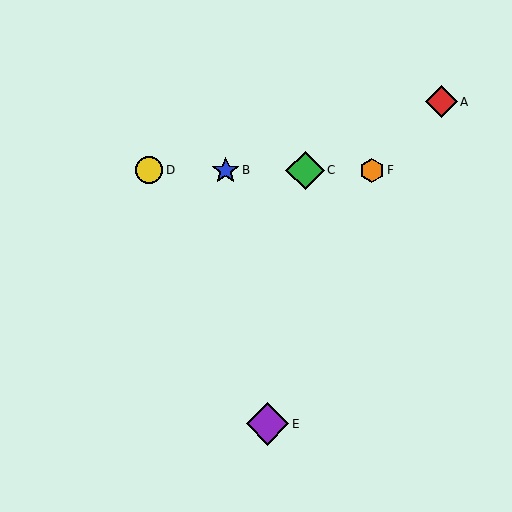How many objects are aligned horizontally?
4 objects (B, C, D, F) are aligned horizontally.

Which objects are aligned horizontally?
Objects B, C, D, F are aligned horizontally.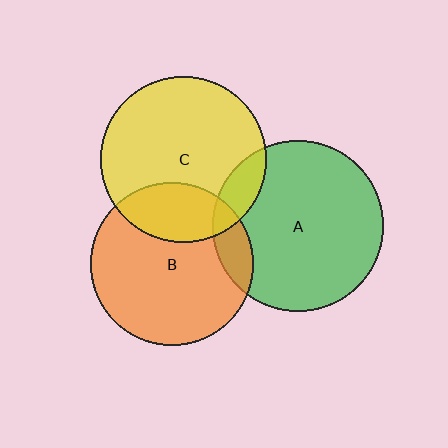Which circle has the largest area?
Circle A (green).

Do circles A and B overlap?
Yes.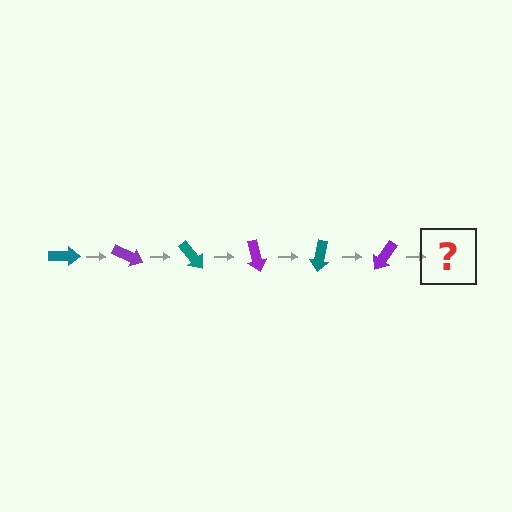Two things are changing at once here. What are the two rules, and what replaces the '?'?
The two rules are that it rotates 25 degrees each step and the color cycles through teal and purple. The '?' should be a teal arrow, rotated 150 degrees from the start.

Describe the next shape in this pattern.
It should be a teal arrow, rotated 150 degrees from the start.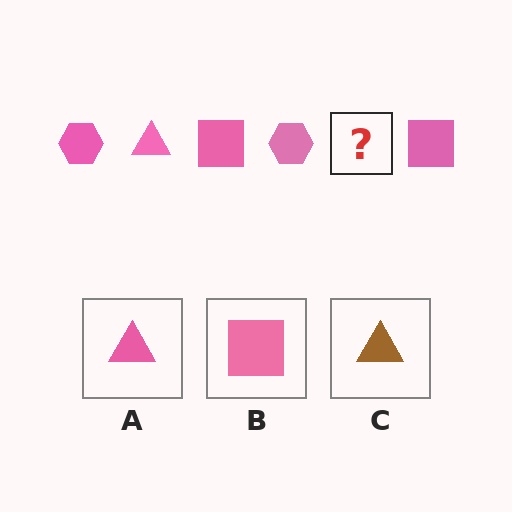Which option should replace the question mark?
Option A.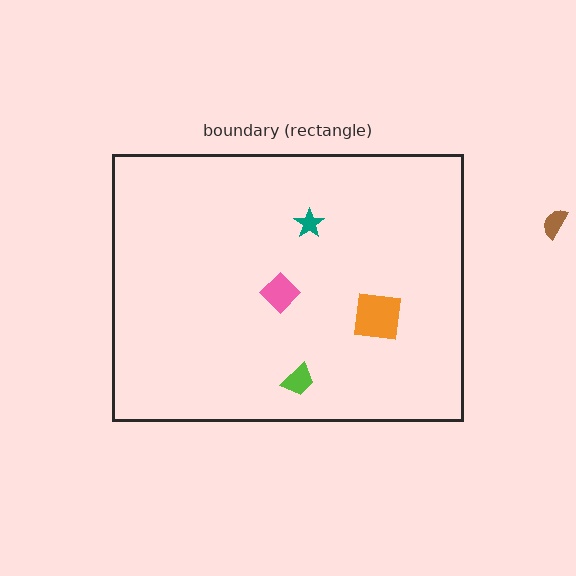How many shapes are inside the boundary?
4 inside, 1 outside.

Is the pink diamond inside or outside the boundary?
Inside.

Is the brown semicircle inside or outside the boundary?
Outside.